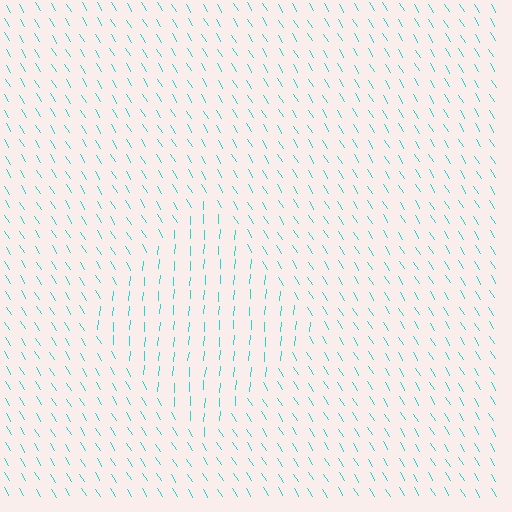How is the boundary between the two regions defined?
The boundary is defined purely by a change in line orientation (approximately 36 degrees difference). All lines are the same color and thickness.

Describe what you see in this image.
The image is filled with small cyan line segments. A diamond region in the image has lines oriented differently from the surrounding lines, creating a visible texture boundary.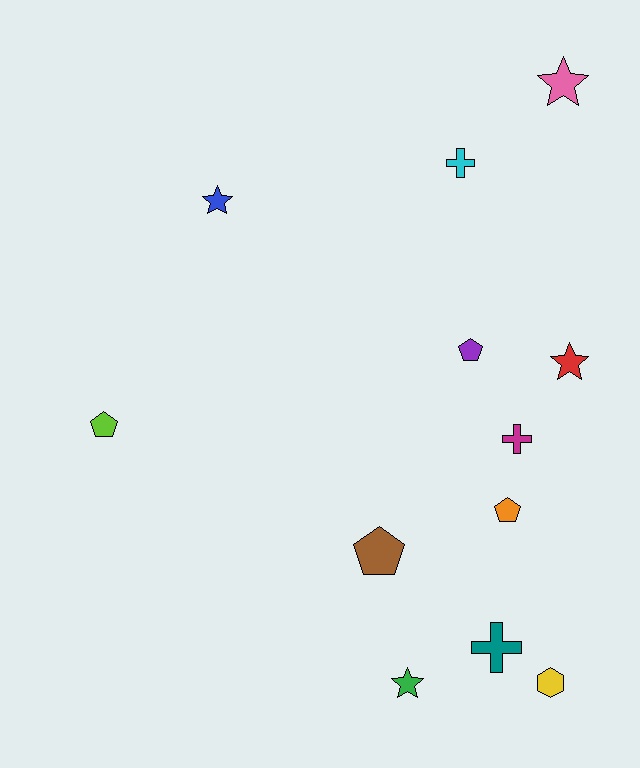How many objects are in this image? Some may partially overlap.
There are 12 objects.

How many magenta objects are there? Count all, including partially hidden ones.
There is 1 magenta object.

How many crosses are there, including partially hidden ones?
There are 3 crosses.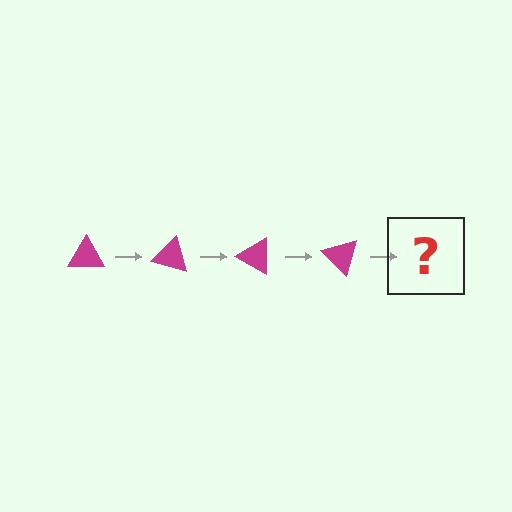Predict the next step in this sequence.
The next step is a magenta triangle rotated 60 degrees.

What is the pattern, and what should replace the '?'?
The pattern is that the triangle rotates 15 degrees each step. The '?' should be a magenta triangle rotated 60 degrees.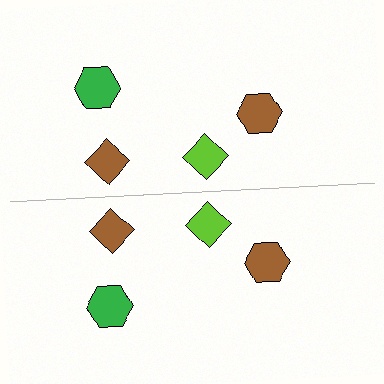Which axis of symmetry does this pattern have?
The pattern has a horizontal axis of symmetry running through the center of the image.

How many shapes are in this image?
There are 8 shapes in this image.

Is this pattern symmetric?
Yes, this pattern has bilateral (reflection) symmetry.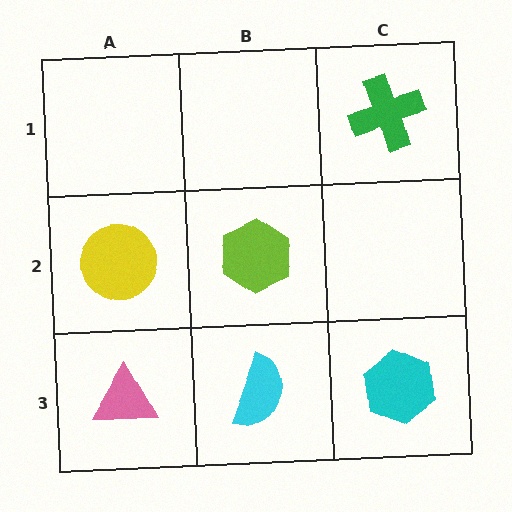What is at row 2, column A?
A yellow circle.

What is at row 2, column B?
A lime hexagon.